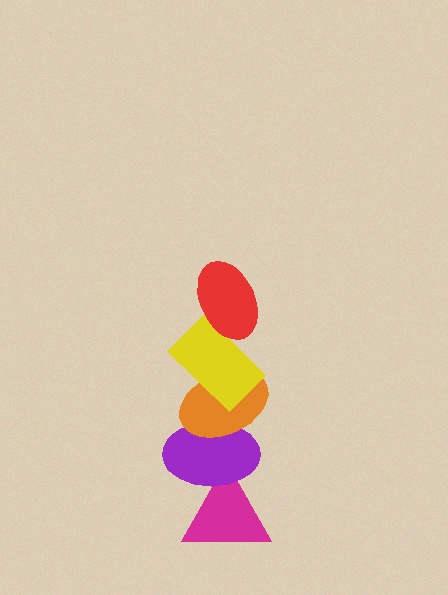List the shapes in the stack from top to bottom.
From top to bottom: the red ellipse, the yellow rectangle, the orange ellipse, the purple ellipse, the magenta triangle.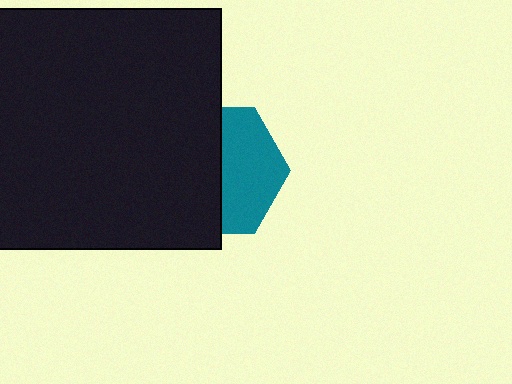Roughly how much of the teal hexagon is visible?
About half of it is visible (roughly 47%).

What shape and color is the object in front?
The object in front is a black square.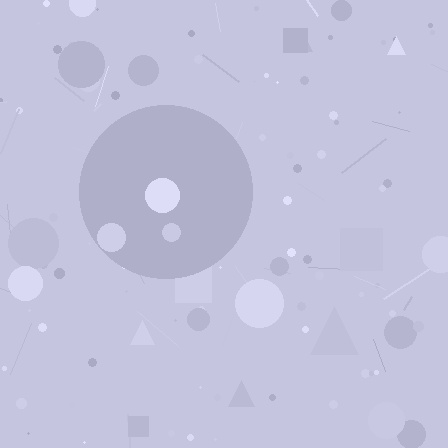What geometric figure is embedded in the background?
A circle is embedded in the background.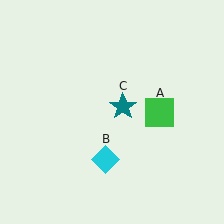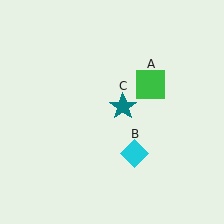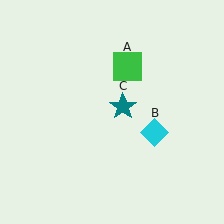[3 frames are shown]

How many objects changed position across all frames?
2 objects changed position: green square (object A), cyan diamond (object B).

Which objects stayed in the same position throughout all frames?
Teal star (object C) remained stationary.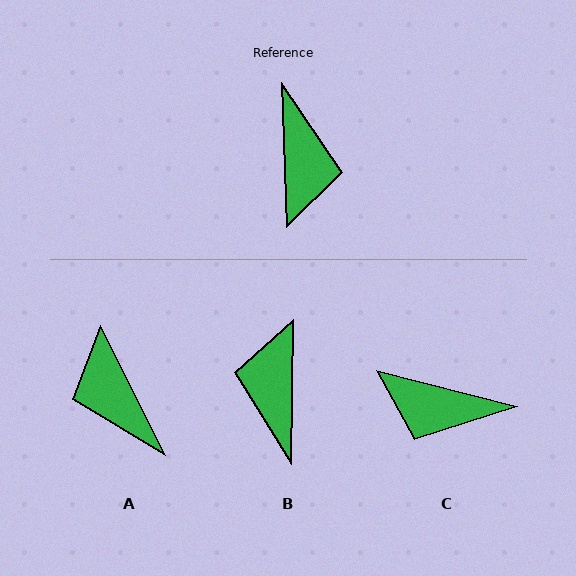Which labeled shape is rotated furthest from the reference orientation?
B, about 177 degrees away.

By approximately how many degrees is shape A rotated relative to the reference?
Approximately 156 degrees clockwise.